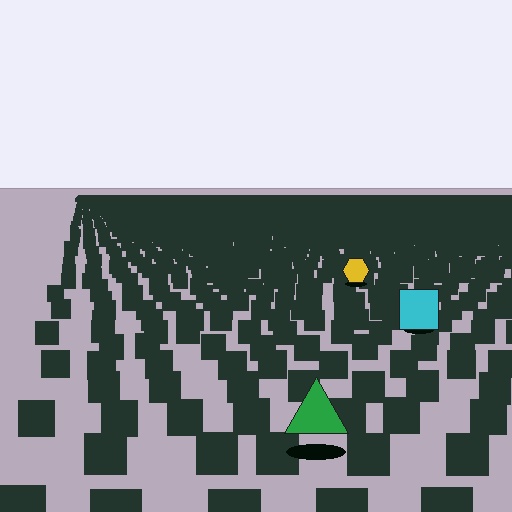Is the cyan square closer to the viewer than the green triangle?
No. The green triangle is closer — you can tell from the texture gradient: the ground texture is coarser near it.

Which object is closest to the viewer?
The green triangle is closest. The texture marks near it are larger and more spread out.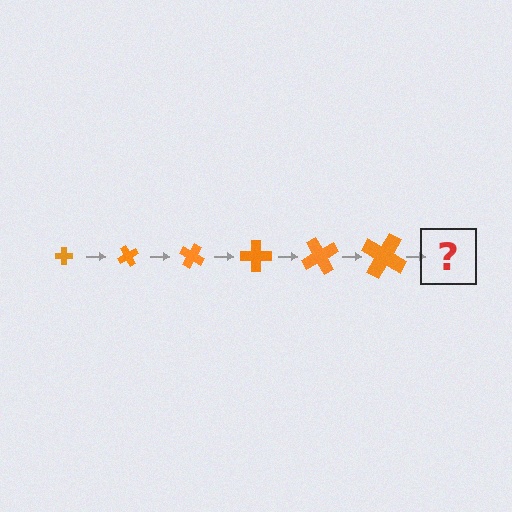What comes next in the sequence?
The next element should be a cross, larger than the previous one and rotated 360 degrees from the start.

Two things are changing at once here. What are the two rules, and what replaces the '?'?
The two rules are that the cross grows larger each step and it rotates 60 degrees each step. The '?' should be a cross, larger than the previous one and rotated 360 degrees from the start.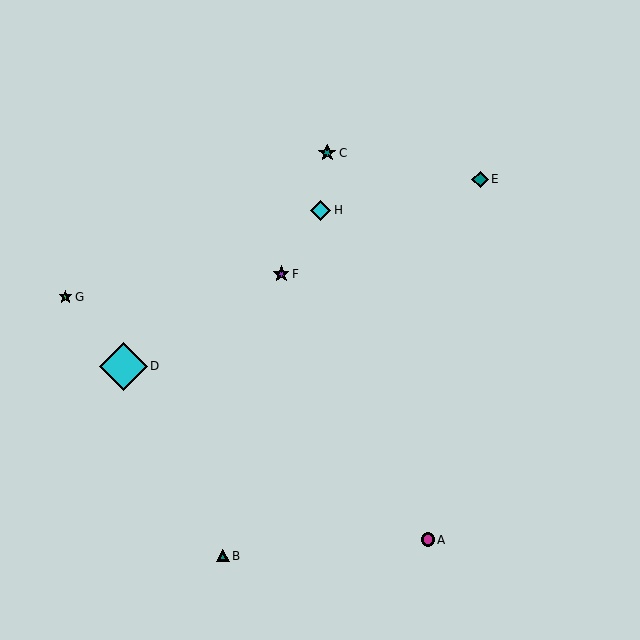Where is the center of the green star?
The center of the green star is at (65, 297).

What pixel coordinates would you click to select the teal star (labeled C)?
Click at (327, 153) to select the teal star C.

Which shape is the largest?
The cyan diamond (labeled D) is the largest.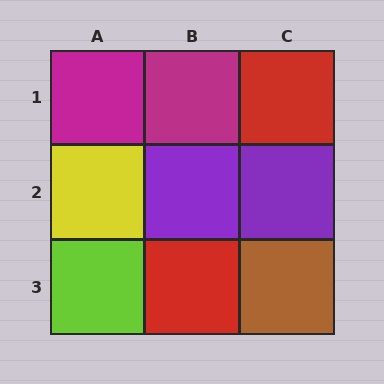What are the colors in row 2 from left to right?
Yellow, purple, purple.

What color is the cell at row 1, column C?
Red.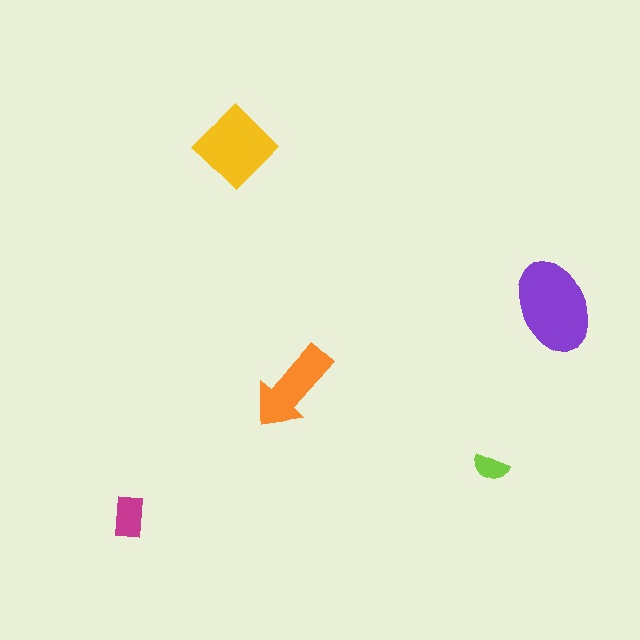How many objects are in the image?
There are 5 objects in the image.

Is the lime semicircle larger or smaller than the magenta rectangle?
Smaller.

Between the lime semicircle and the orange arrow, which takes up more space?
The orange arrow.